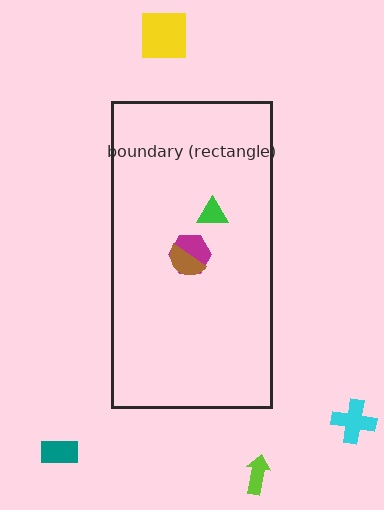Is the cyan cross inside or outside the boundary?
Outside.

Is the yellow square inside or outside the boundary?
Outside.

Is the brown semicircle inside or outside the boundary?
Inside.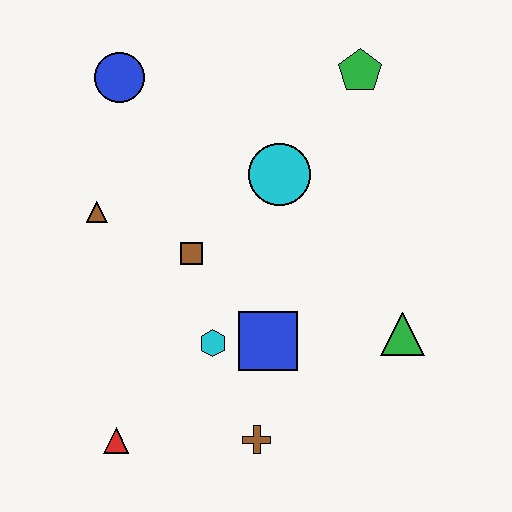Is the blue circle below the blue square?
No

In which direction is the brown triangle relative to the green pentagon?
The brown triangle is to the left of the green pentagon.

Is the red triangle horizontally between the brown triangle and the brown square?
Yes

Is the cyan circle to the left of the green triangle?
Yes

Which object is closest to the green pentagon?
The cyan circle is closest to the green pentagon.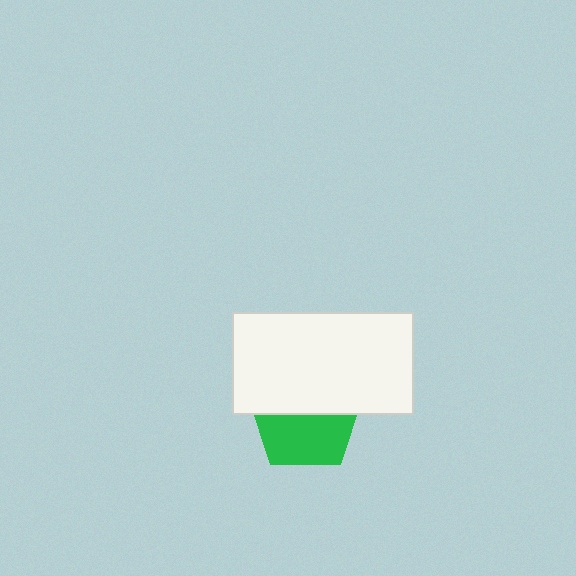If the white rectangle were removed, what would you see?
You would see the complete green pentagon.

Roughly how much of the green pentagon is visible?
About half of it is visible (roughly 50%).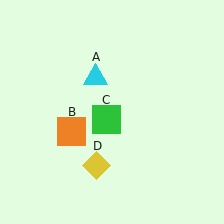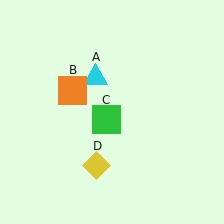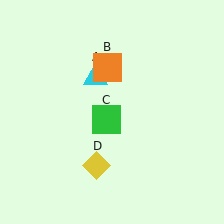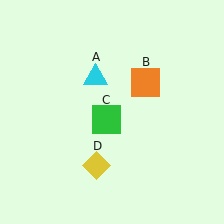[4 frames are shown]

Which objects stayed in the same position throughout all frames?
Cyan triangle (object A) and green square (object C) and yellow diamond (object D) remained stationary.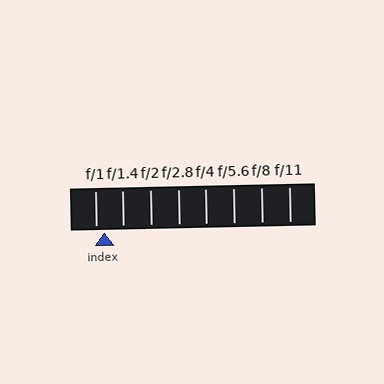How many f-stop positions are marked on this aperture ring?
There are 8 f-stop positions marked.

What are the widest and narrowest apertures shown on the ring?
The widest aperture shown is f/1 and the narrowest is f/11.